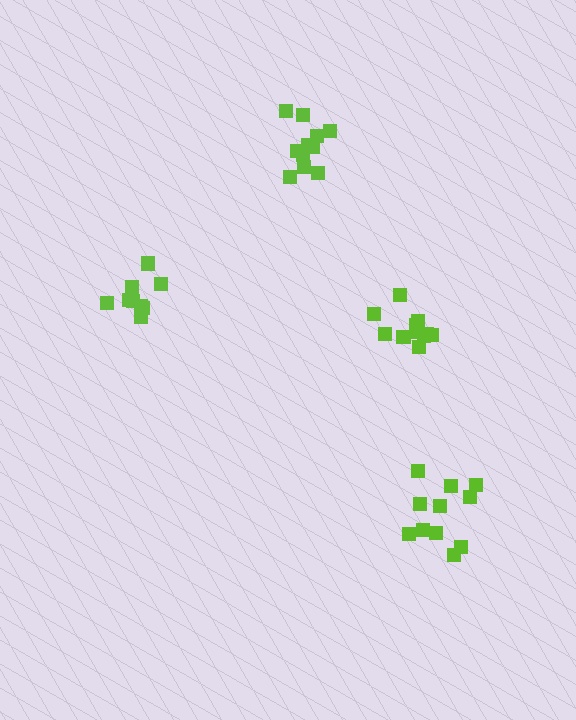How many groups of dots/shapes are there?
There are 4 groups.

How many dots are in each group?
Group 1: 11 dots, Group 2: 11 dots, Group 3: 9 dots, Group 4: 11 dots (42 total).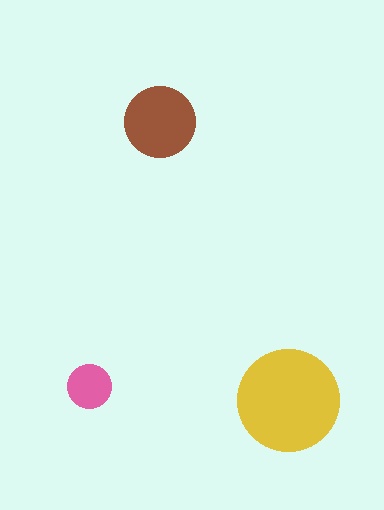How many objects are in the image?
There are 3 objects in the image.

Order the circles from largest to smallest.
the yellow one, the brown one, the pink one.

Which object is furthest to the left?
The pink circle is leftmost.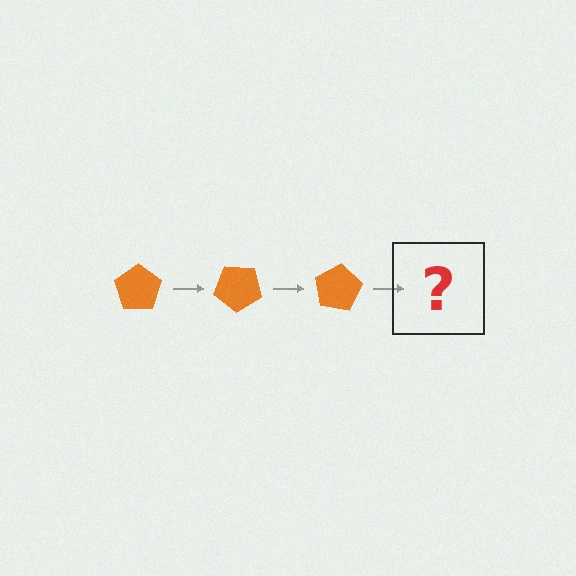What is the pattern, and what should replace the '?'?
The pattern is that the pentagon rotates 40 degrees each step. The '?' should be an orange pentagon rotated 120 degrees.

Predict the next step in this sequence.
The next step is an orange pentagon rotated 120 degrees.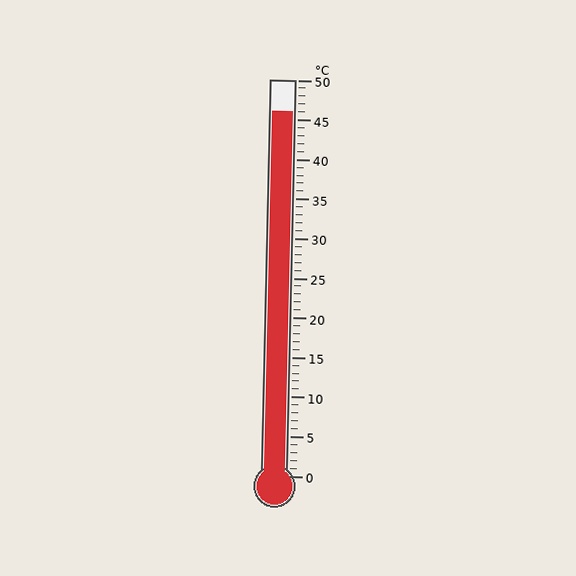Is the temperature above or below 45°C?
The temperature is above 45°C.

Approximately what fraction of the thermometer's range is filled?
The thermometer is filled to approximately 90% of its range.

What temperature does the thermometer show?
The thermometer shows approximately 46°C.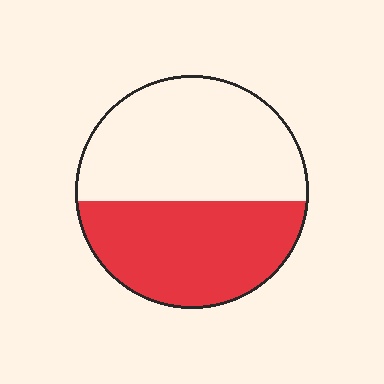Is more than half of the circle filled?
No.